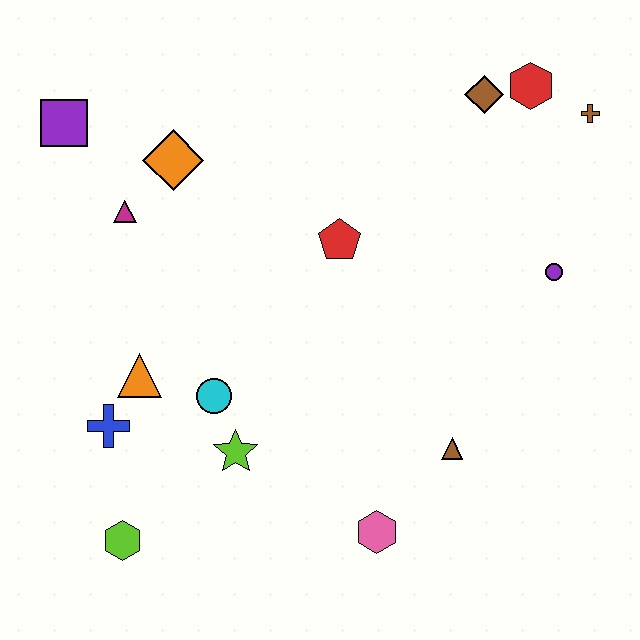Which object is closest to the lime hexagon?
The blue cross is closest to the lime hexagon.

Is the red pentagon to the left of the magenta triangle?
No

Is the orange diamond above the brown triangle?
Yes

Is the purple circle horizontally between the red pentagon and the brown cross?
Yes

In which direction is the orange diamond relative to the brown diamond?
The orange diamond is to the left of the brown diamond.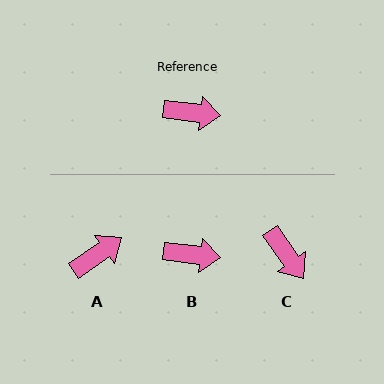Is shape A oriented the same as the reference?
No, it is off by about 41 degrees.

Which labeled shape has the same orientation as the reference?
B.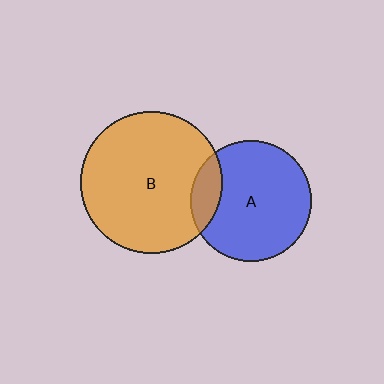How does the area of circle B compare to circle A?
Approximately 1.4 times.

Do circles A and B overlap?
Yes.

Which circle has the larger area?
Circle B (orange).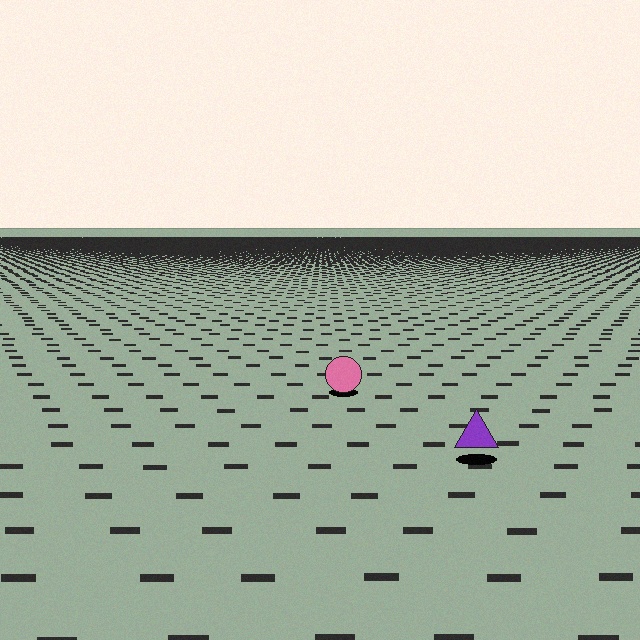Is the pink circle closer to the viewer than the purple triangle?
No. The purple triangle is closer — you can tell from the texture gradient: the ground texture is coarser near it.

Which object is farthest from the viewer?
The pink circle is farthest from the viewer. It appears smaller and the ground texture around it is denser.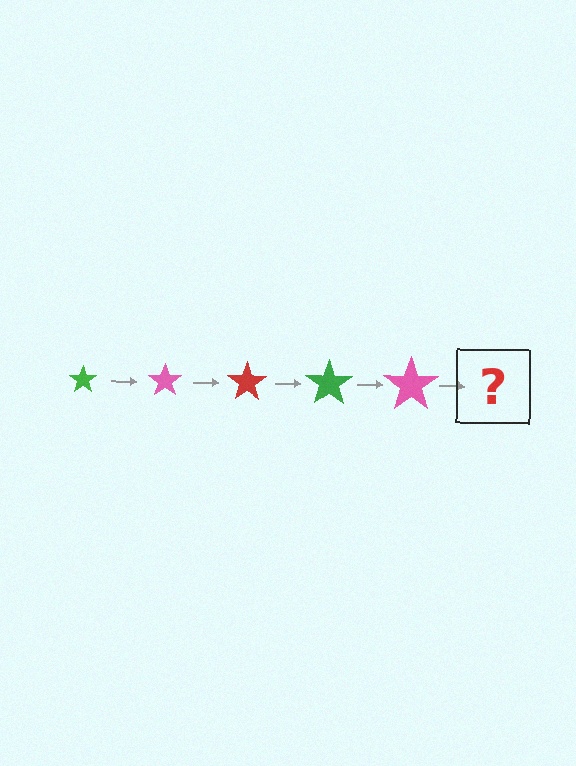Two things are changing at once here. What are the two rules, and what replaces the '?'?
The two rules are that the star grows larger each step and the color cycles through green, pink, and red. The '?' should be a red star, larger than the previous one.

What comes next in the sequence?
The next element should be a red star, larger than the previous one.